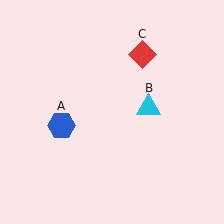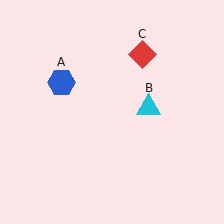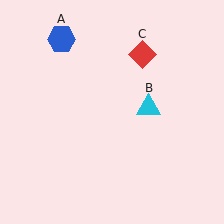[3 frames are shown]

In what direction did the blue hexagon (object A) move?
The blue hexagon (object A) moved up.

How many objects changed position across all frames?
1 object changed position: blue hexagon (object A).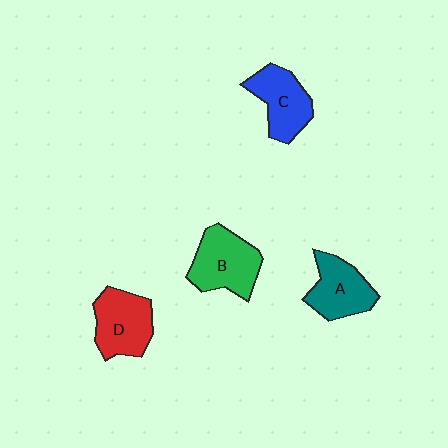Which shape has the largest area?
Shape B (green).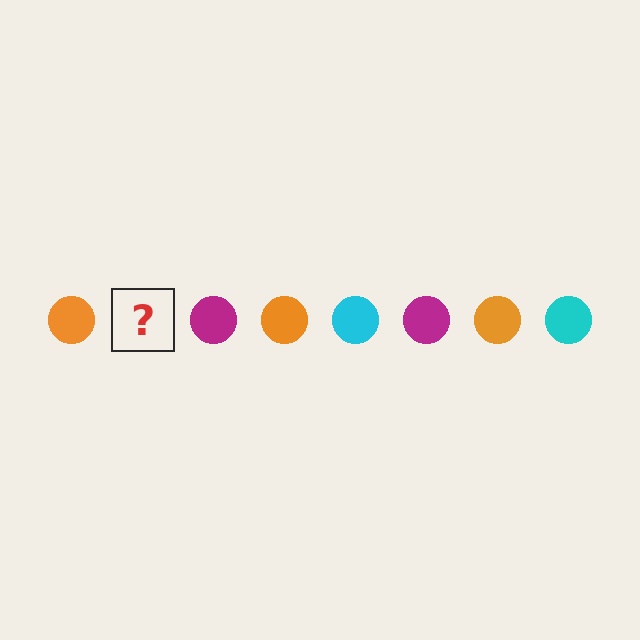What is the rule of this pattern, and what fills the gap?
The rule is that the pattern cycles through orange, cyan, magenta circles. The gap should be filled with a cyan circle.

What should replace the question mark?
The question mark should be replaced with a cyan circle.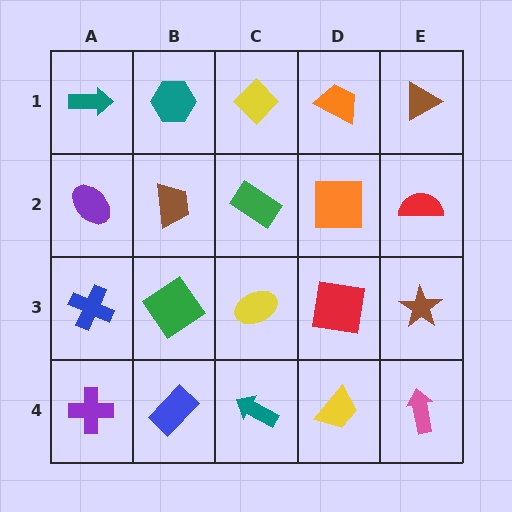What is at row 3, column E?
A brown star.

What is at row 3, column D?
A red square.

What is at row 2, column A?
A purple ellipse.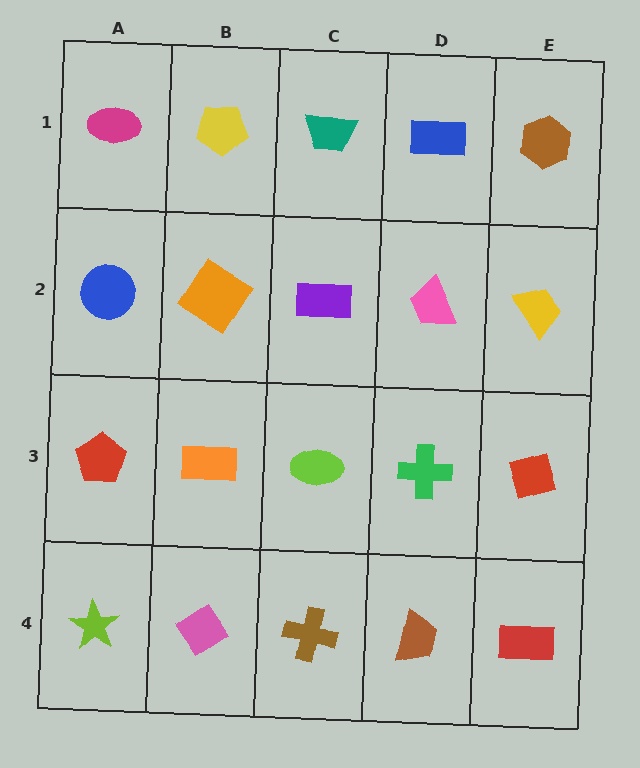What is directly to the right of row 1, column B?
A teal trapezoid.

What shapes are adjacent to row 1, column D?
A pink trapezoid (row 2, column D), a teal trapezoid (row 1, column C), a brown hexagon (row 1, column E).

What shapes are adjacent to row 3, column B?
An orange diamond (row 2, column B), a pink diamond (row 4, column B), a red pentagon (row 3, column A), a lime ellipse (row 3, column C).